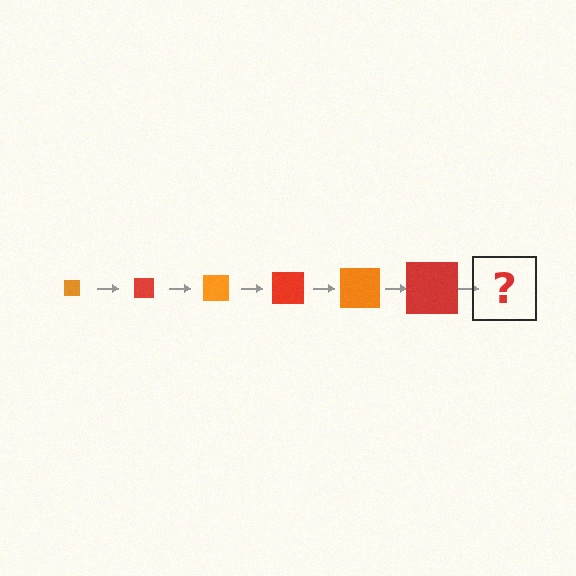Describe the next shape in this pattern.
It should be an orange square, larger than the previous one.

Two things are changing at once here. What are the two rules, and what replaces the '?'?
The two rules are that the square grows larger each step and the color cycles through orange and red. The '?' should be an orange square, larger than the previous one.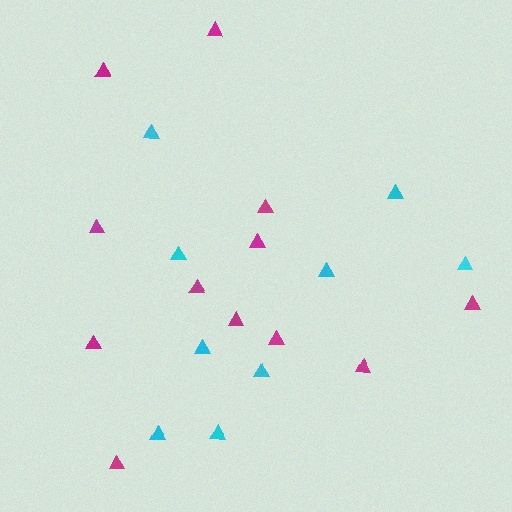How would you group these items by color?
There are 2 groups: one group of cyan triangles (9) and one group of magenta triangles (12).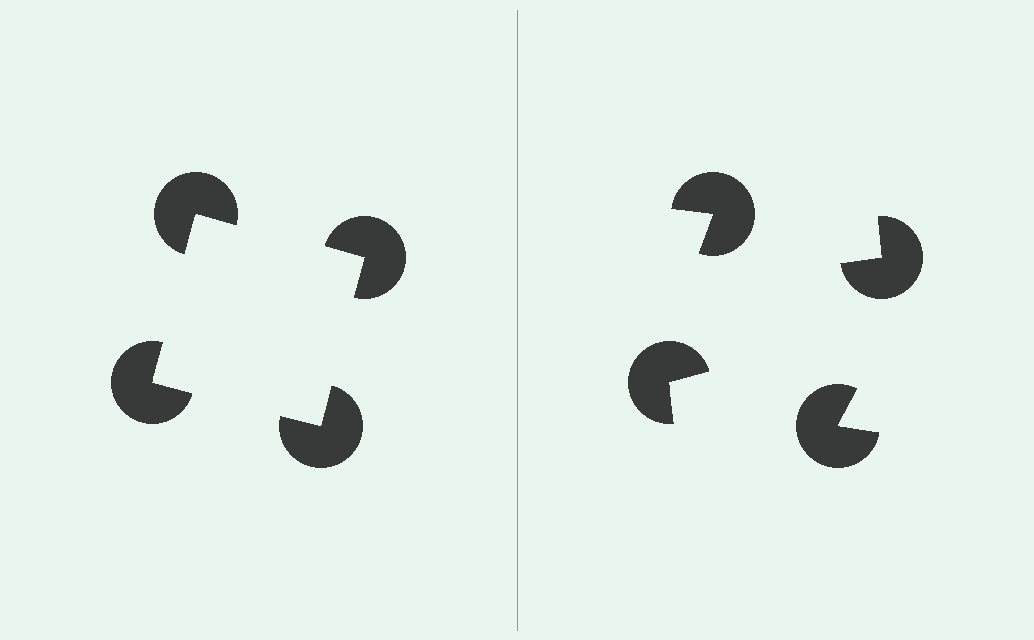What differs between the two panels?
The pac-man discs are positioned identically on both sides; only the wedge orientations differ. On the left they align to a square; on the right they are misaligned.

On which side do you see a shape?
An illusory square appears on the left side. On the right side the wedge cuts are rotated, so no coherent shape forms.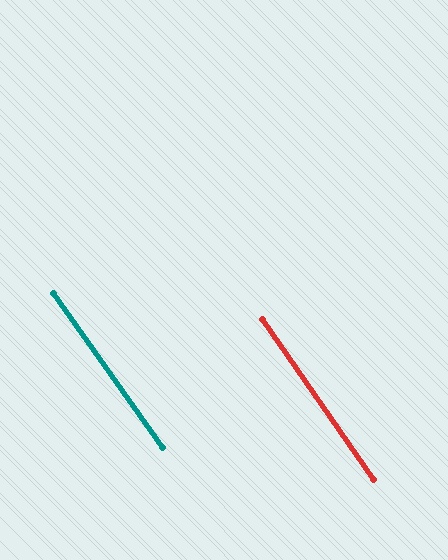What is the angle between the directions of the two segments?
Approximately 0 degrees.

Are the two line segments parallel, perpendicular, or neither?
Parallel — their directions differ by only 0.4°.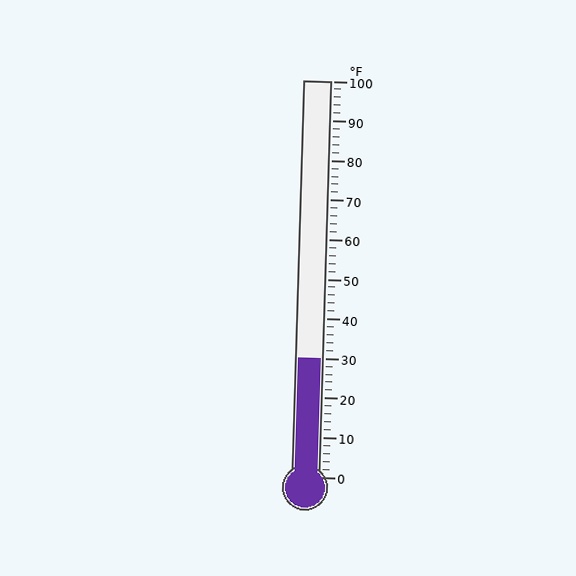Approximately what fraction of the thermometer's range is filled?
The thermometer is filled to approximately 30% of its range.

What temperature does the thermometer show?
The thermometer shows approximately 30°F.